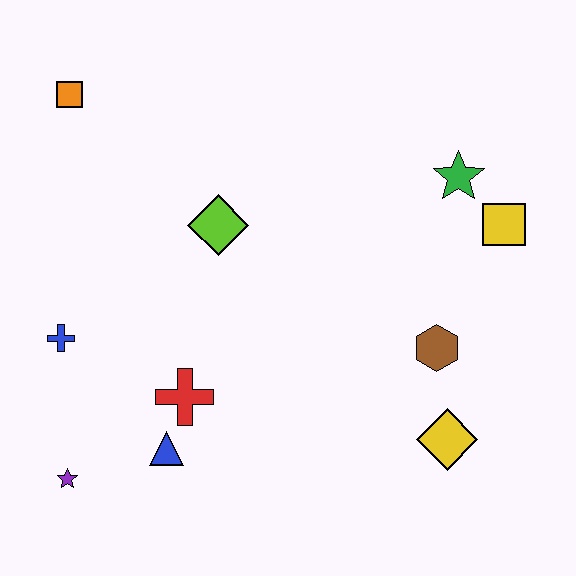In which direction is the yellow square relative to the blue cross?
The yellow square is to the right of the blue cross.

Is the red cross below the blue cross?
Yes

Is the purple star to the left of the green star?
Yes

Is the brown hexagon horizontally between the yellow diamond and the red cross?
Yes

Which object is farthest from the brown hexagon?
The orange square is farthest from the brown hexagon.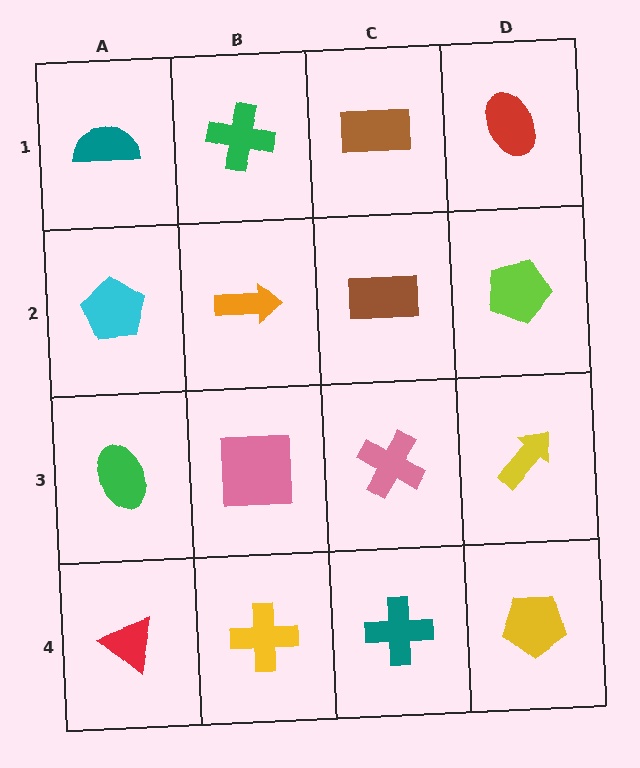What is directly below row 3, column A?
A red triangle.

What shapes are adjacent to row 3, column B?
An orange arrow (row 2, column B), a yellow cross (row 4, column B), a green ellipse (row 3, column A), a pink cross (row 3, column C).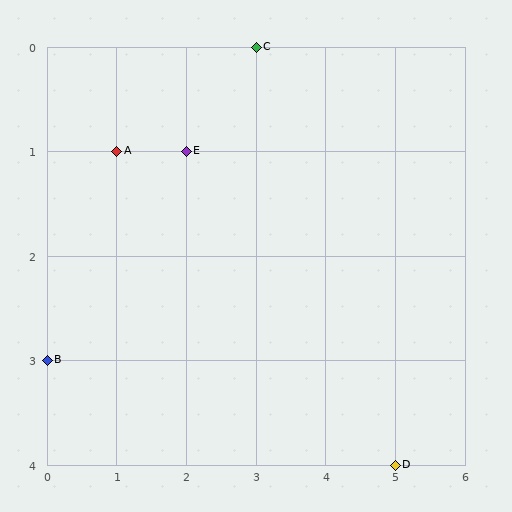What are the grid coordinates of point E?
Point E is at grid coordinates (2, 1).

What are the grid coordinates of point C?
Point C is at grid coordinates (3, 0).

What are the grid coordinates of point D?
Point D is at grid coordinates (5, 4).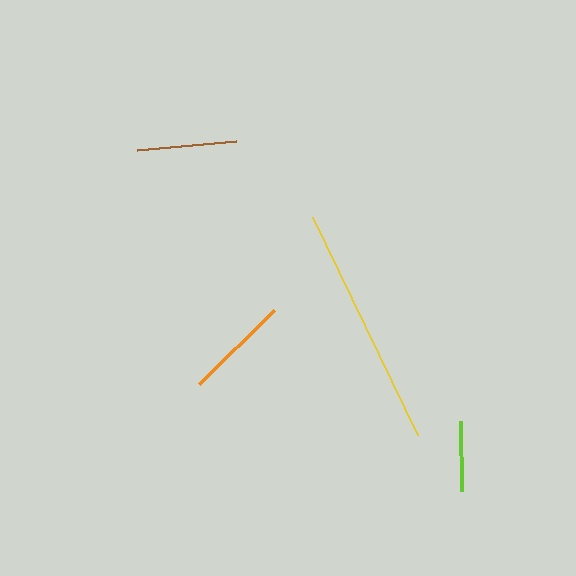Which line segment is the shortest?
The lime line is the shortest at approximately 70 pixels.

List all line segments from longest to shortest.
From longest to shortest: yellow, orange, brown, lime.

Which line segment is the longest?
The yellow line is the longest at approximately 242 pixels.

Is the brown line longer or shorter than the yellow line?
The yellow line is longer than the brown line.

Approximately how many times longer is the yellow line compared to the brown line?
The yellow line is approximately 2.4 times the length of the brown line.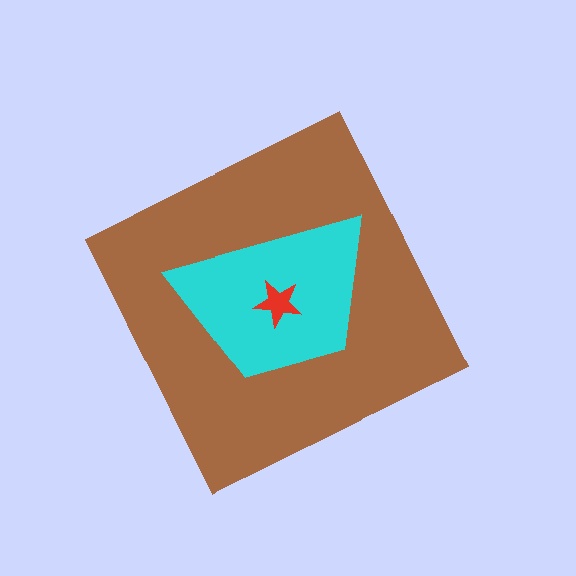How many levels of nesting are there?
3.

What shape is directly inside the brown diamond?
The cyan trapezoid.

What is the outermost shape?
The brown diamond.